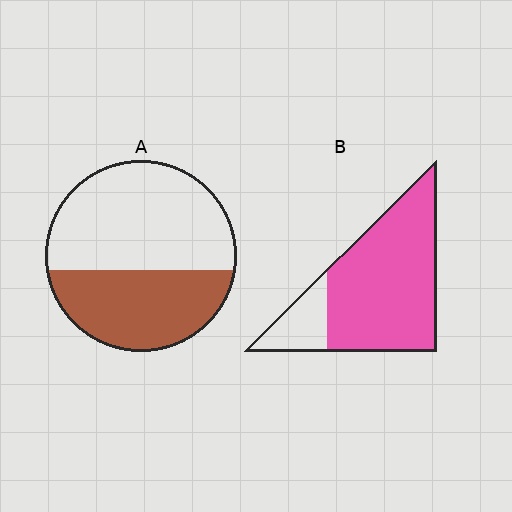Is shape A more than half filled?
No.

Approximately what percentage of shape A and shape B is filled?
A is approximately 40% and B is approximately 80%.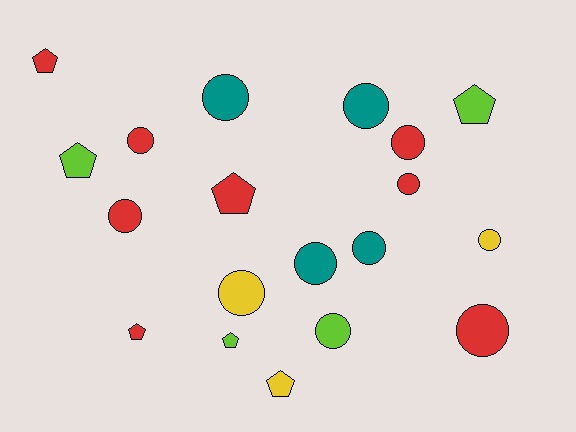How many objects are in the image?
There are 19 objects.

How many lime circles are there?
There is 1 lime circle.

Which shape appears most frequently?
Circle, with 12 objects.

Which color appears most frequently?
Red, with 8 objects.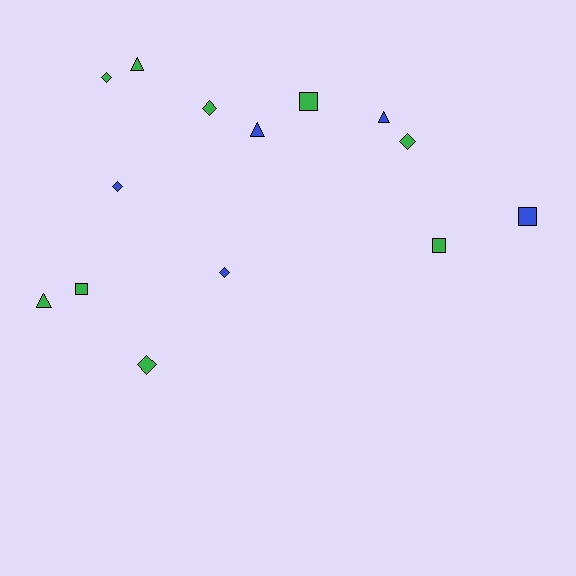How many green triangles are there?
There are 2 green triangles.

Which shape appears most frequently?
Diamond, with 6 objects.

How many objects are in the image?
There are 14 objects.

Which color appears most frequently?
Green, with 9 objects.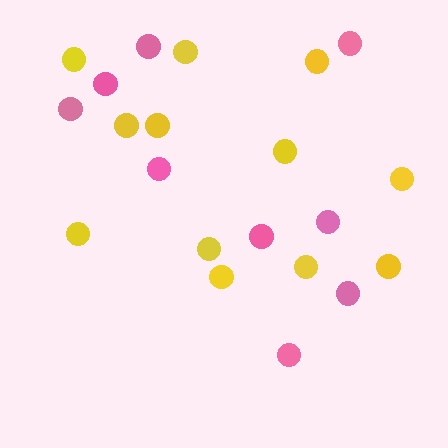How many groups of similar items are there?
There are 2 groups: one group of pink circles (9) and one group of yellow circles (12).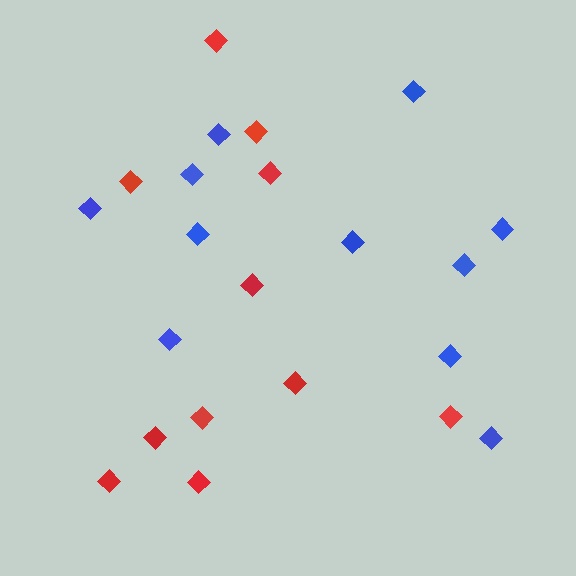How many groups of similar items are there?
There are 2 groups: one group of red diamonds (11) and one group of blue diamonds (11).